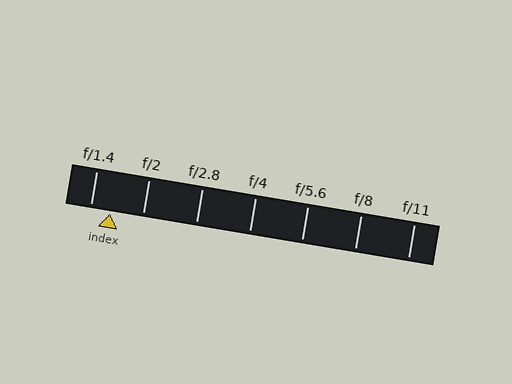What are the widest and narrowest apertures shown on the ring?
The widest aperture shown is f/1.4 and the narrowest is f/11.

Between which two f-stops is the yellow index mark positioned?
The index mark is between f/1.4 and f/2.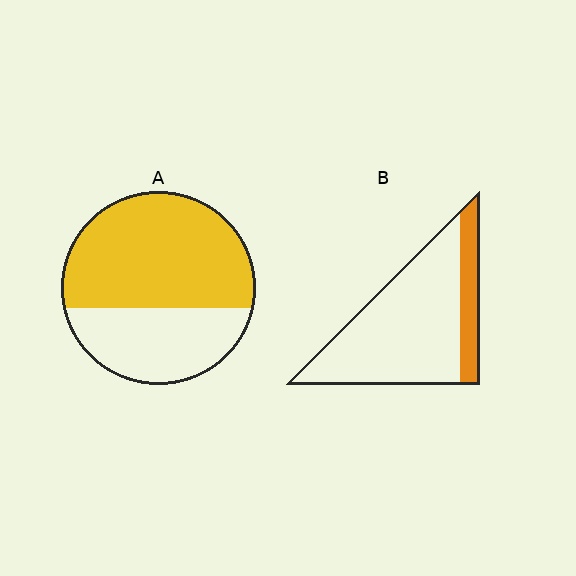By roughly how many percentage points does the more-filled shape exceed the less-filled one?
By roughly 45 percentage points (A over B).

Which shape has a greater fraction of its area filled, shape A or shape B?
Shape A.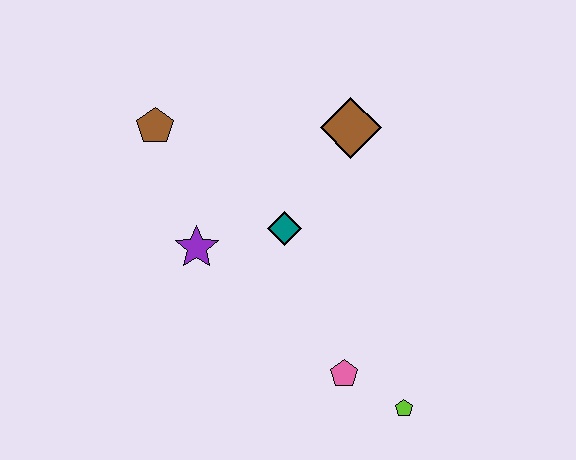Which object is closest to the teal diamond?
The purple star is closest to the teal diamond.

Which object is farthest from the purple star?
The lime pentagon is farthest from the purple star.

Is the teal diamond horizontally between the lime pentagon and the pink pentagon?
No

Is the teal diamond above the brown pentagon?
No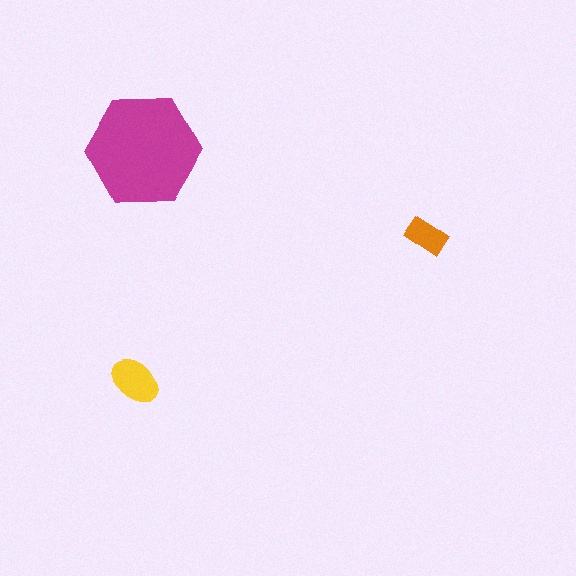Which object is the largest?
The magenta hexagon.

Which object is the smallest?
The orange rectangle.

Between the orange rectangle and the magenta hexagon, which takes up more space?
The magenta hexagon.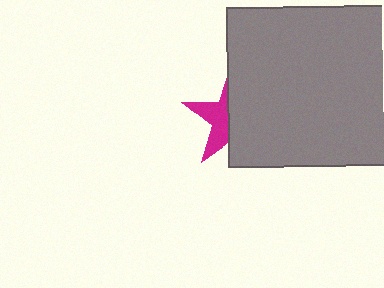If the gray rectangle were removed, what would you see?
You would see the complete magenta star.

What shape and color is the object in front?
The object in front is a gray rectangle.